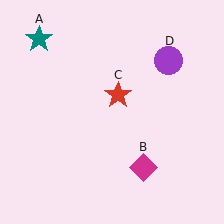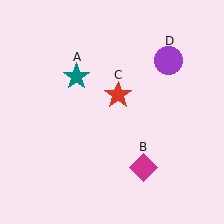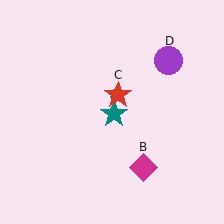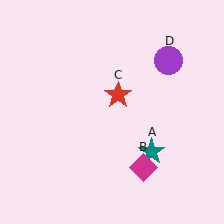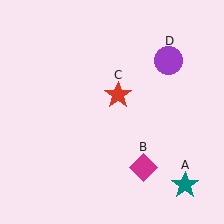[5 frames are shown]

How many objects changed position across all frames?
1 object changed position: teal star (object A).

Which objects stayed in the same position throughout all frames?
Magenta diamond (object B) and red star (object C) and purple circle (object D) remained stationary.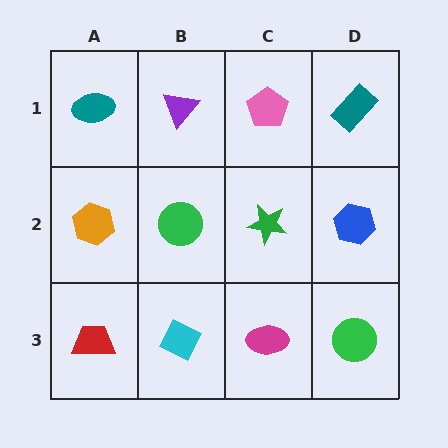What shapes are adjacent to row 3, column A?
An orange hexagon (row 2, column A), a cyan diamond (row 3, column B).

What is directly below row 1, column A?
An orange hexagon.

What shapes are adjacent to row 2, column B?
A purple triangle (row 1, column B), a cyan diamond (row 3, column B), an orange hexagon (row 2, column A), a green star (row 2, column C).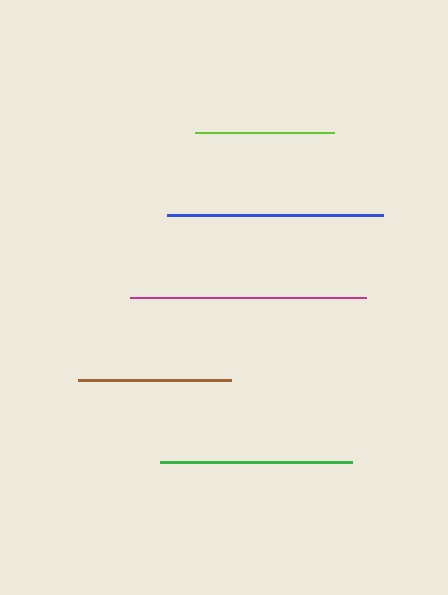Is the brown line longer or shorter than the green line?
The green line is longer than the brown line.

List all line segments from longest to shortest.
From longest to shortest: magenta, blue, green, brown, lime.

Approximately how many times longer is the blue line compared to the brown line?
The blue line is approximately 1.4 times the length of the brown line.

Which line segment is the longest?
The magenta line is the longest at approximately 237 pixels.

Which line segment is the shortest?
The lime line is the shortest at approximately 139 pixels.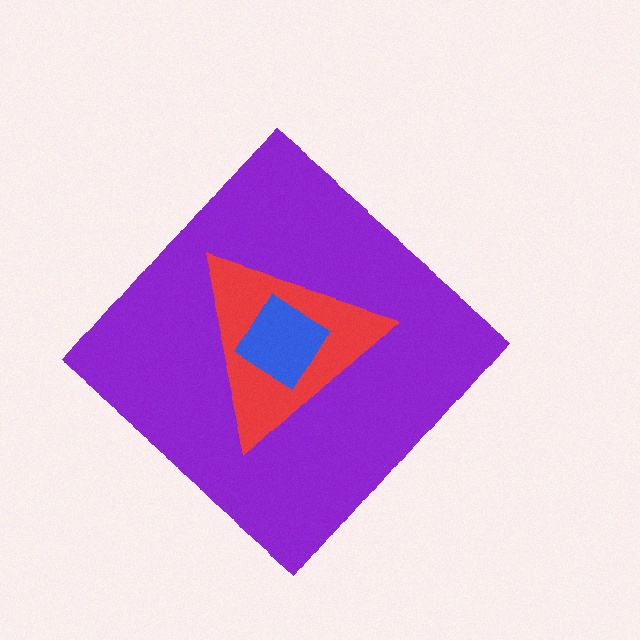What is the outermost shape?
The purple diamond.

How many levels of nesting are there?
3.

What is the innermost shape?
The blue diamond.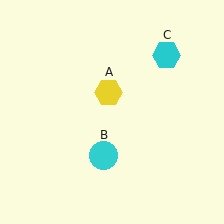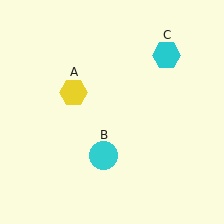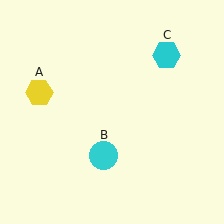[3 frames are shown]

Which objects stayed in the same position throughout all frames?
Cyan circle (object B) and cyan hexagon (object C) remained stationary.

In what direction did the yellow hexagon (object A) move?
The yellow hexagon (object A) moved left.